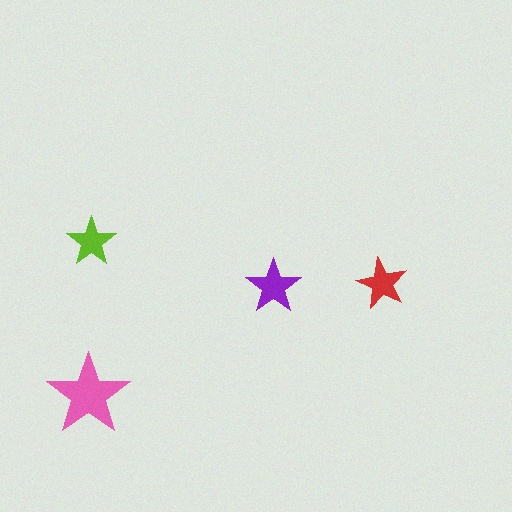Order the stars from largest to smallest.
the pink one, the purple one, the red one, the lime one.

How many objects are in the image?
There are 4 objects in the image.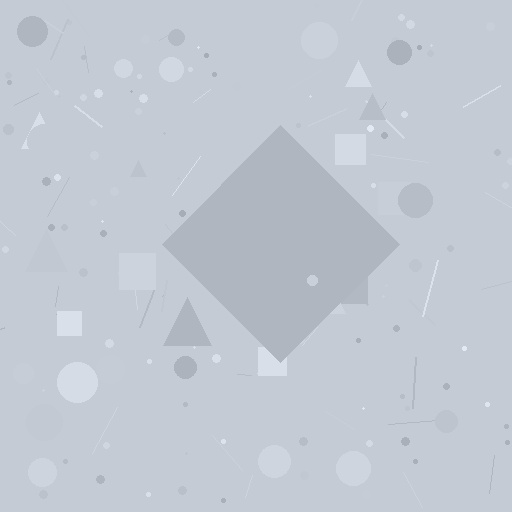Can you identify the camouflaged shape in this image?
The camouflaged shape is a diamond.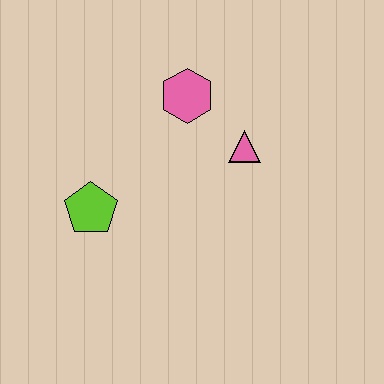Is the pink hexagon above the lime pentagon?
Yes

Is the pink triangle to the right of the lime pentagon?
Yes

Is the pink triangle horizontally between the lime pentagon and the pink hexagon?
No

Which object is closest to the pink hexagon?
The pink triangle is closest to the pink hexagon.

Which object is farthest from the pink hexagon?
The lime pentagon is farthest from the pink hexagon.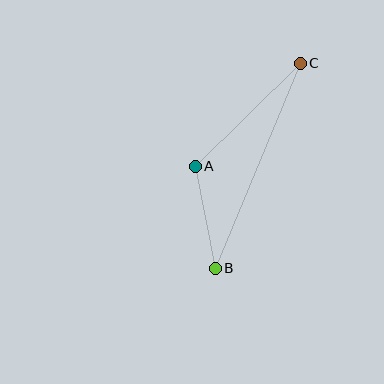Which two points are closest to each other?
Points A and B are closest to each other.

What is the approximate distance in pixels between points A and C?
The distance between A and C is approximately 147 pixels.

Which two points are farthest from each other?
Points B and C are farthest from each other.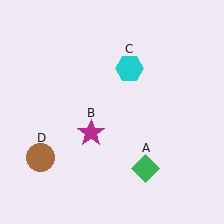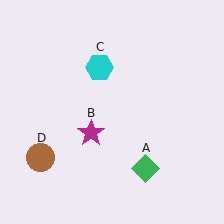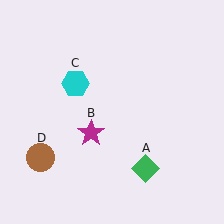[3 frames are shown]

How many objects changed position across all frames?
1 object changed position: cyan hexagon (object C).